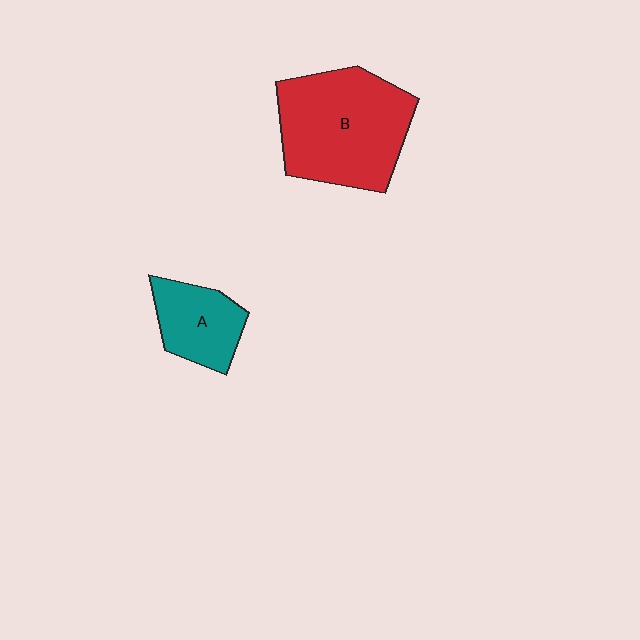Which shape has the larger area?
Shape B (red).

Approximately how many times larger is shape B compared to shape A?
Approximately 2.2 times.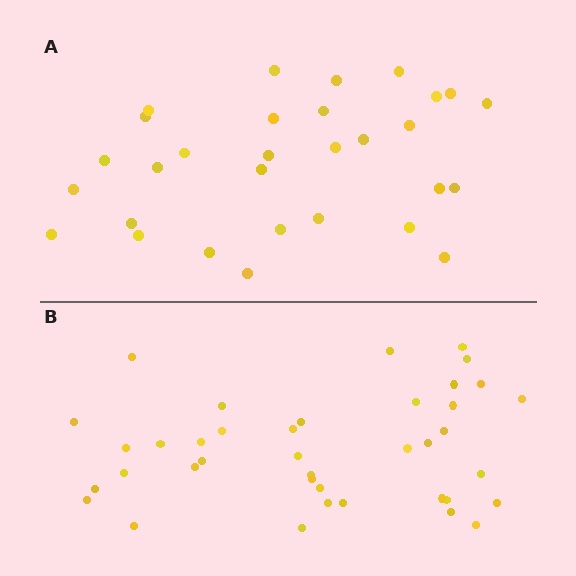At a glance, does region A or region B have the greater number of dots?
Region B (the bottom region) has more dots.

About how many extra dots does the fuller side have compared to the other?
Region B has roughly 8 or so more dots than region A.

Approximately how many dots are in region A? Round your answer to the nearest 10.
About 30 dots.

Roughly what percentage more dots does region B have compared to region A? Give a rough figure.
About 30% more.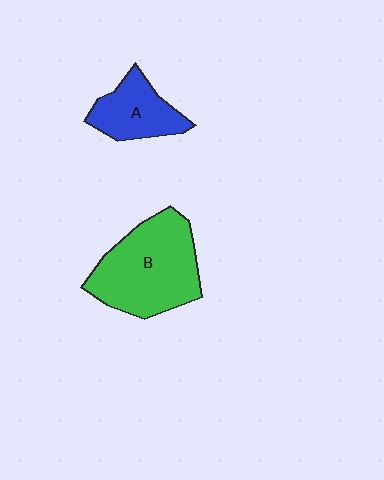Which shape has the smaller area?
Shape A (blue).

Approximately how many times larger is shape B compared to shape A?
Approximately 1.9 times.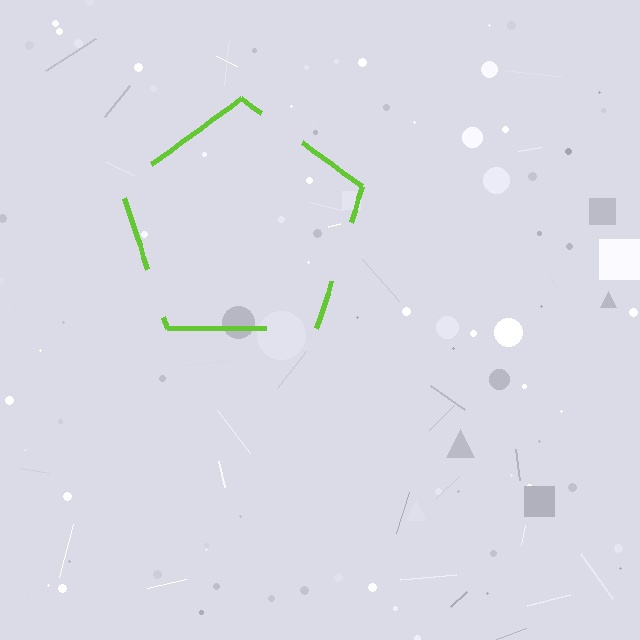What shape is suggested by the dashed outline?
The dashed outline suggests a pentagon.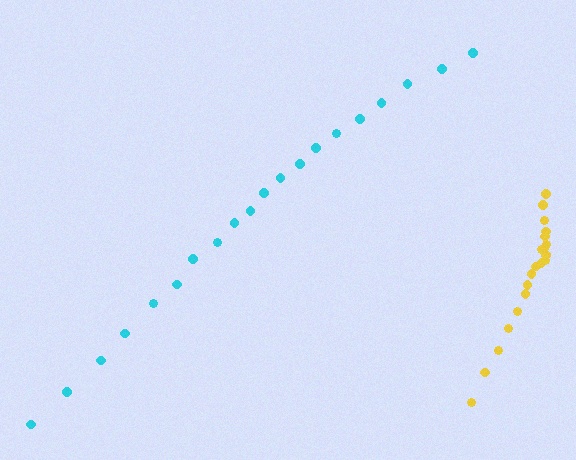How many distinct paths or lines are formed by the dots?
There are 2 distinct paths.